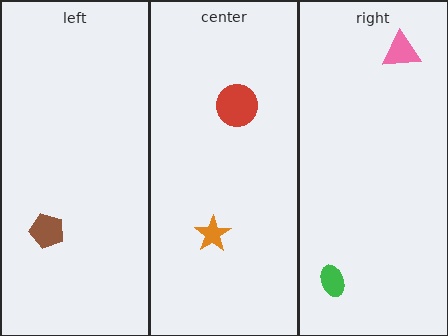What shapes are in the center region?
The red circle, the orange star.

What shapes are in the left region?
The brown pentagon.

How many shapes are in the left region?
1.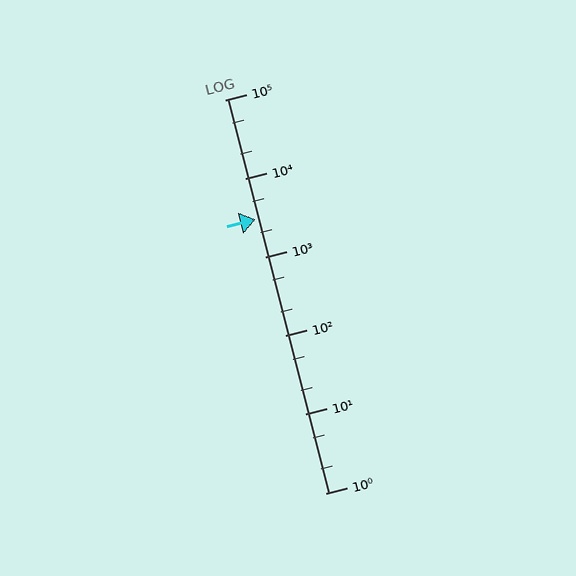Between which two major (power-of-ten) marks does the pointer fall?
The pointer is between 1000 and 10000.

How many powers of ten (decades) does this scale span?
The scale spans 5 decades, from 1 to 100000.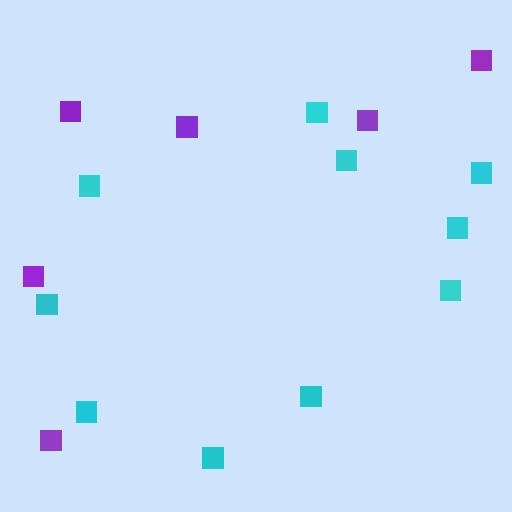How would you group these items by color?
There are 2 groups: one group of purple squares (6) and one group of cyan squares (10).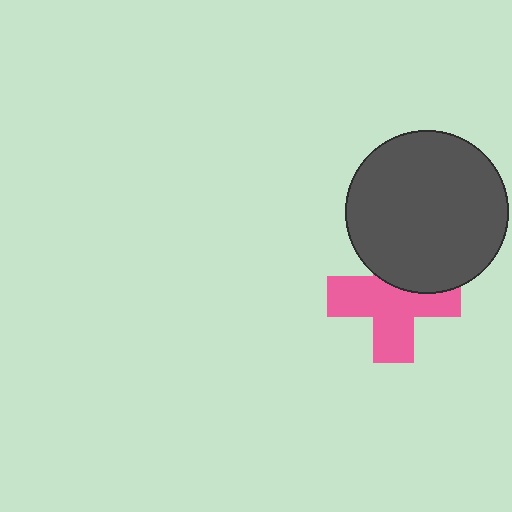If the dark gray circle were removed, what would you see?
You would see the complete pink cross.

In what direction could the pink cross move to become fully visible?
The pink cross could move down. That would shift it out from behind the dark gray circle entirely.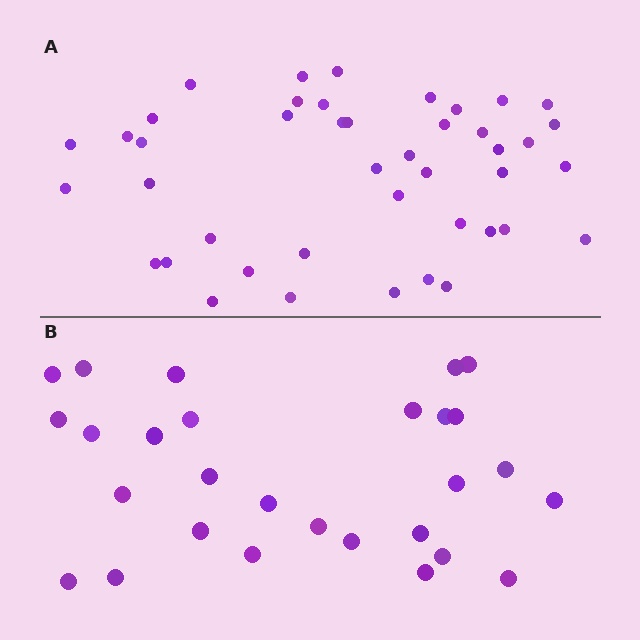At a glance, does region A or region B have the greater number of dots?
Region A (the top region) has more dots.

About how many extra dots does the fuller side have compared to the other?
Region A has approximately 15 more dots than region B.